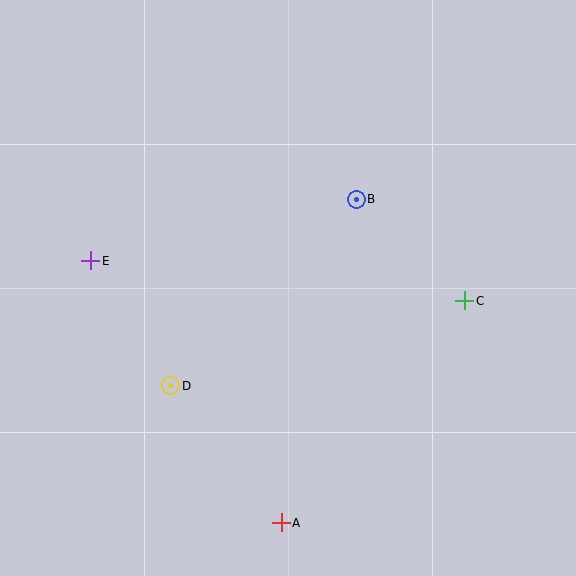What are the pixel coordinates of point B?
Point B is at (356, 199).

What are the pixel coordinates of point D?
Point D is at (171, 386).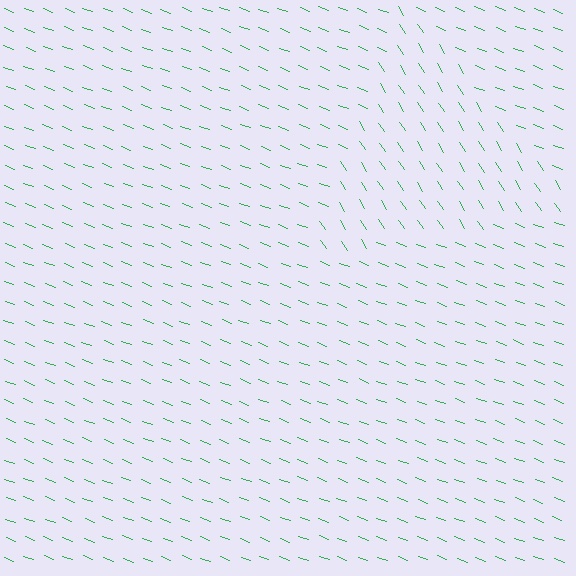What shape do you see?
I see a triangle.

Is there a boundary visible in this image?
Yes, there is a texture boundary formed by a change in line orientation.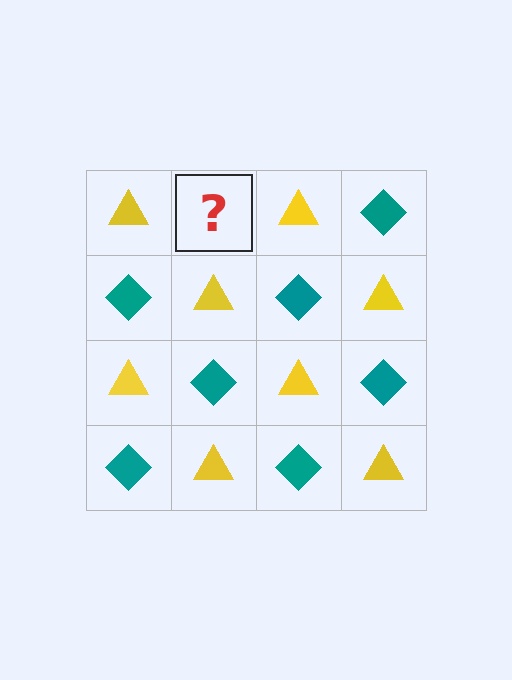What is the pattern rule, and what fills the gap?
The rule is that it alternates yellow triangle and teal diamond in a checkerboard pattern. The gap should be filled with a teal diamond.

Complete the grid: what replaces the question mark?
The question mark should be replaced with a teal diamond.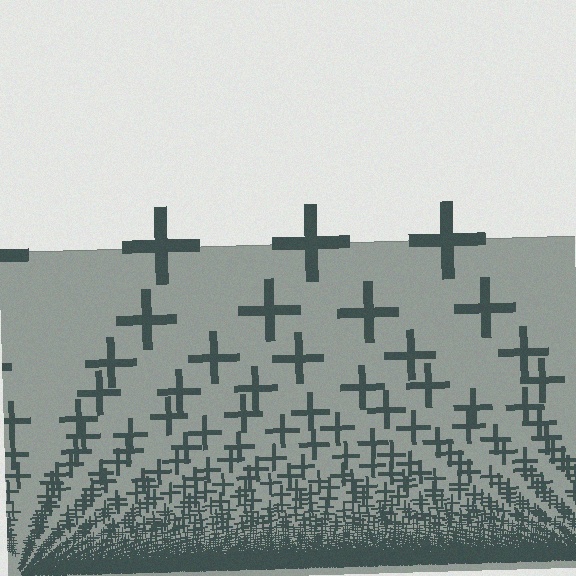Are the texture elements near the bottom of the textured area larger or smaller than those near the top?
Smaller. The gradient is inverted — elements near the bottom are smaller and denser.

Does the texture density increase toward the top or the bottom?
Density increases toward the bottom.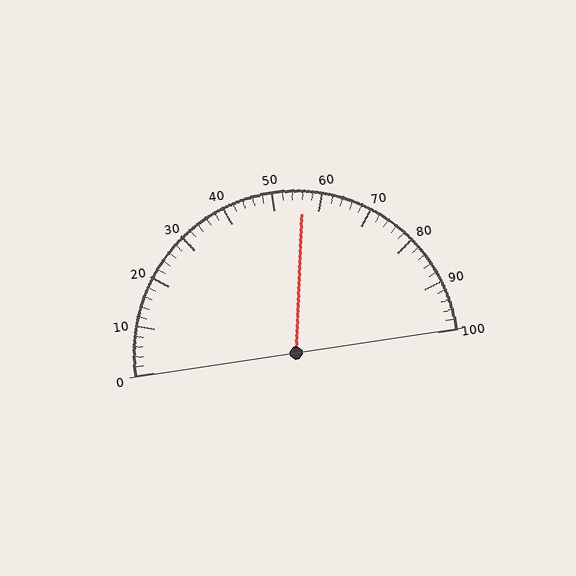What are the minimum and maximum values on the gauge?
The gauge ranges from 0 to 100.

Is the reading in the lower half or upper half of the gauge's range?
The reading is in the upper half of the range (0 to 100).